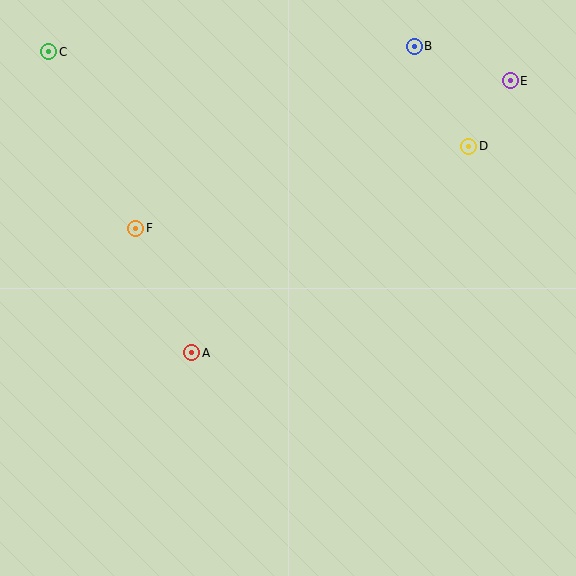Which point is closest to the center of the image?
Point A at (192, 353) is closest to the center.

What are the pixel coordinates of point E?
Point E is at (510, 81).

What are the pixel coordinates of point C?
Point C is at (49, 52).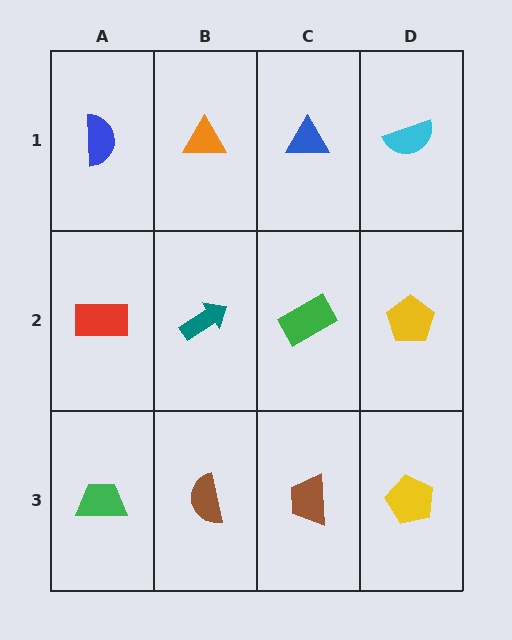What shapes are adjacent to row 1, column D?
A yellow pentagon (row 2, column D), a blue triangle (row 1, column C).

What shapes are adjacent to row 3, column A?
A red rectangle (row 2, column A), a brown semicircle (row 3, column B).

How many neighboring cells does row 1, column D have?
2.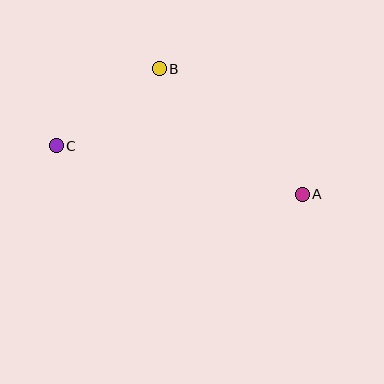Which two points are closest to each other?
Points B and C are closest to each other.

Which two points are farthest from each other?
Points A and C are farthest from each other.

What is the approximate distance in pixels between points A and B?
The distance between A and B is approximately 190 pixels.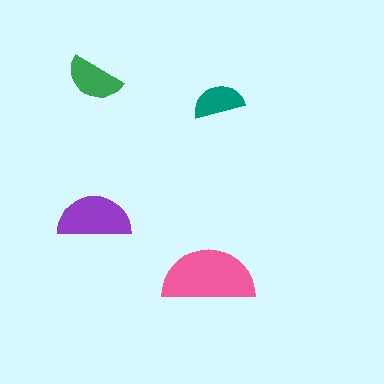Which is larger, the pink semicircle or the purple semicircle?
The pink one.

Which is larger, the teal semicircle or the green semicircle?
The green one.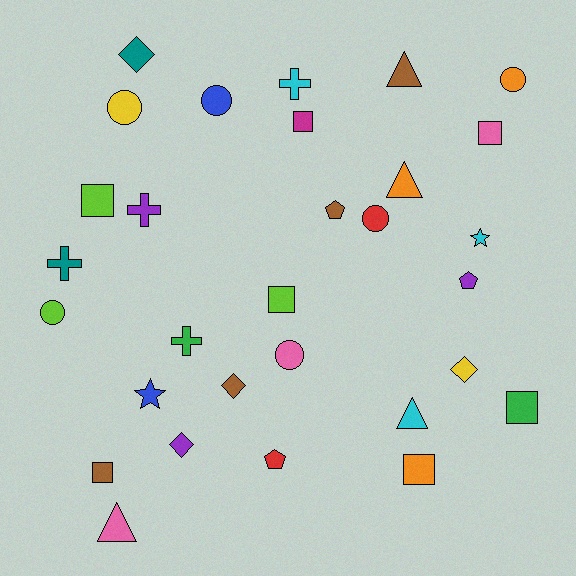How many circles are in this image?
There are 6 circles.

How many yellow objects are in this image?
There are 2 yellow objects.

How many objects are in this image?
There are 30 objects.